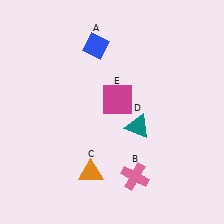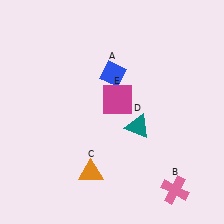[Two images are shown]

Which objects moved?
The objects that moved are: the blue diamond (A), the pink cross (B).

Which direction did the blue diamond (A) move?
The blue diamond (A) moved down.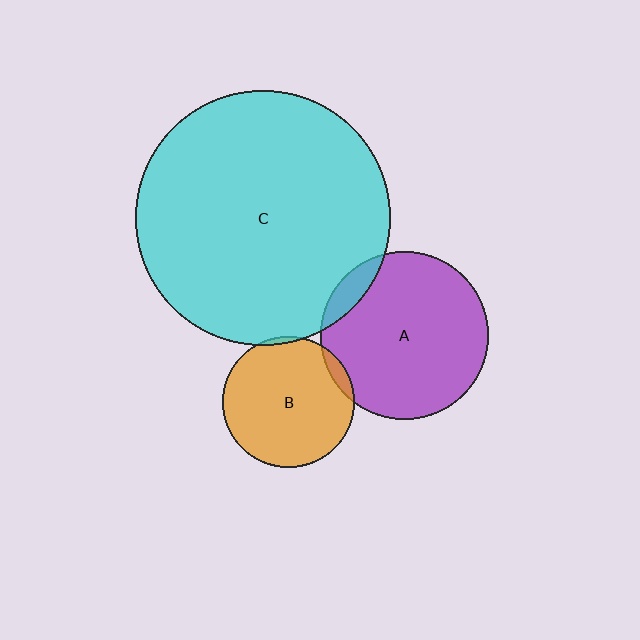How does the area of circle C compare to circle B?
Approximately 3.8 times.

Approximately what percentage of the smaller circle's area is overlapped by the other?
Approximately 5%.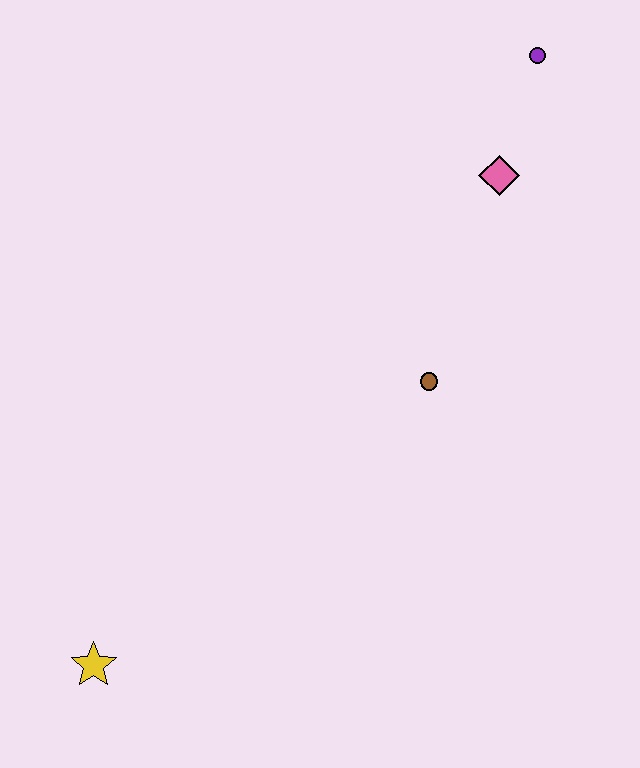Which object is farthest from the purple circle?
The yellow star is farthest from the purple circle.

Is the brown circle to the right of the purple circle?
No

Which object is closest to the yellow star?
The brown circle is closest to the yellow star.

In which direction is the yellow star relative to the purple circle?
The yellow star is below the purple circle.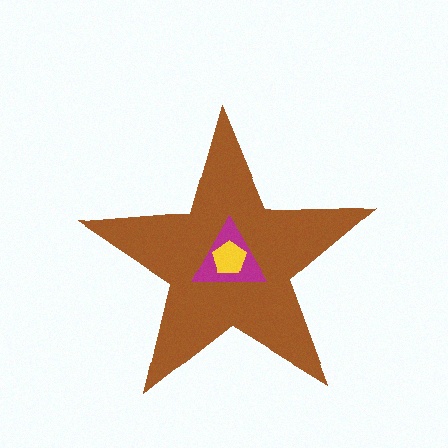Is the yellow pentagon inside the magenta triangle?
Yes.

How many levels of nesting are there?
3.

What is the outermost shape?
The brown star.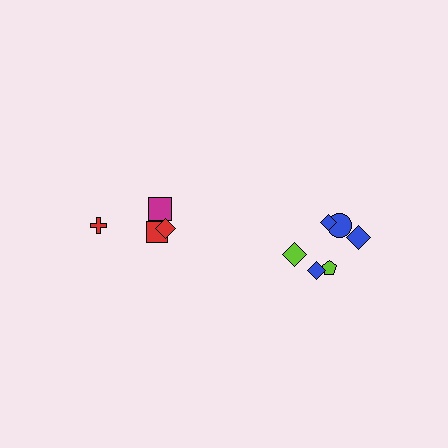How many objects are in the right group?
There are 6 objects.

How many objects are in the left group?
There are 4 objects.